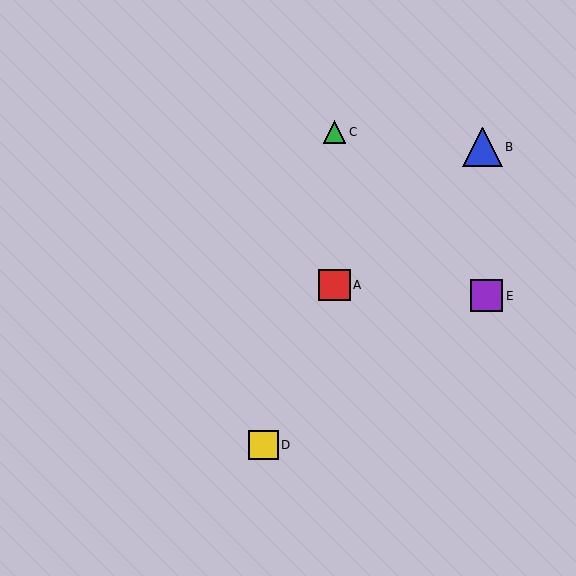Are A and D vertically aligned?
No, A is at x≈335 and D is at x≈263.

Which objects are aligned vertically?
Objects A, C are aligned vertically.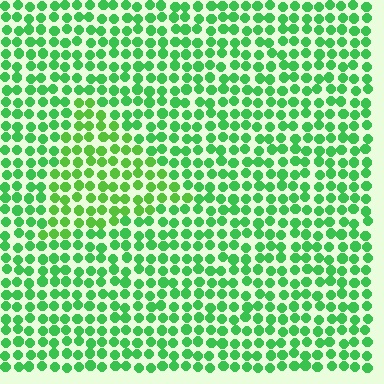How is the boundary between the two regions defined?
The boundary is defined purely by a slight shift in hue (about 21 degrees). Spacing, size, and orientation are identical on both sides.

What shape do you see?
I see a triangle.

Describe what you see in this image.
The image is filled with small green elements in a uniform arrangement. A triangle-shaped region is visible where the elements are tinted to a slightly different hue, forming a subtle color boundary.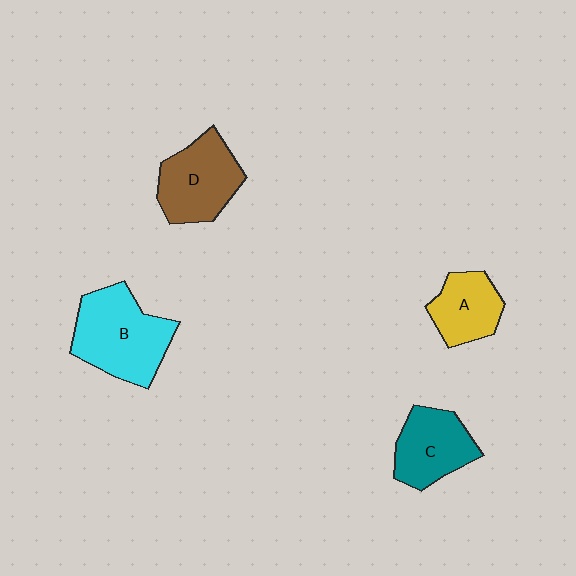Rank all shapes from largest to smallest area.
From largest to smallest: B (cyan), D (brown), C (teal), A (yellow).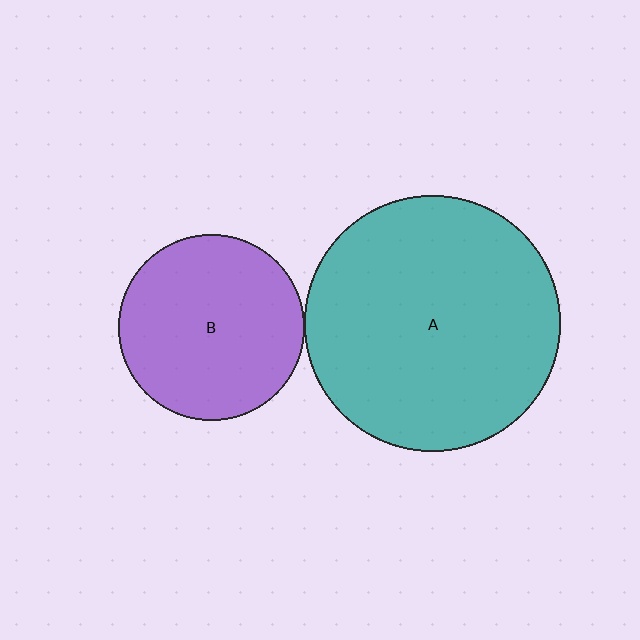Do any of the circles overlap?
No, none of the circles overlap.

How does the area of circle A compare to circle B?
Approximately 1.9 times.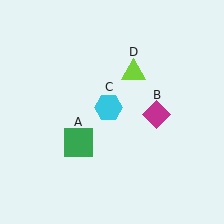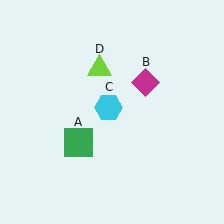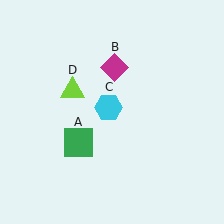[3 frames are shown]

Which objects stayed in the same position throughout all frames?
Green square (object A) and cyan hexagon (object C) remained stationary.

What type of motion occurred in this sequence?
The magenta diamond (object B), lime triangle (object D) rotated counterclockwise around the center of the scene.